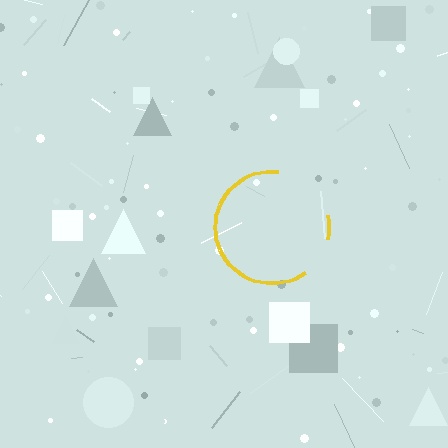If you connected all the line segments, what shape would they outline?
They would outline a circle.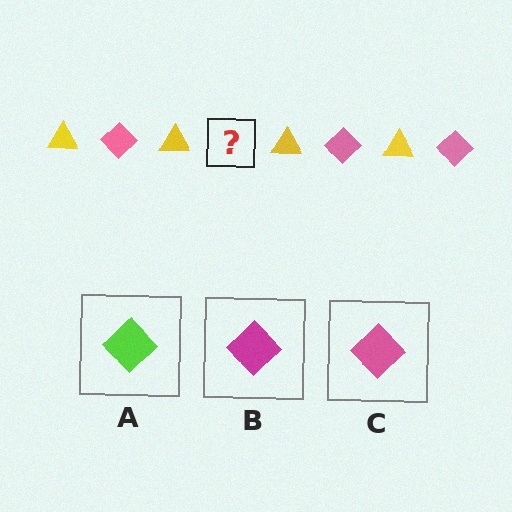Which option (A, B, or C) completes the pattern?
C.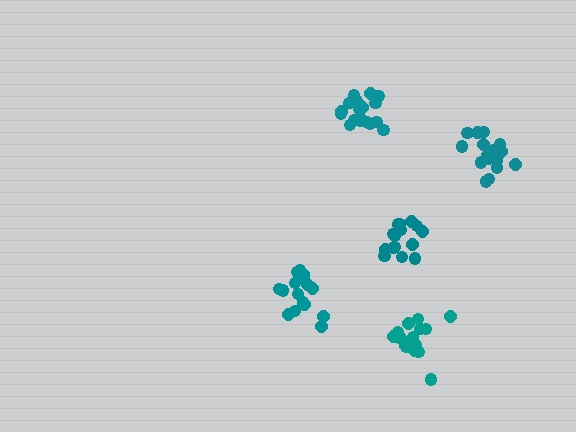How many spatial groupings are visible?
There are 5 spatial groupings.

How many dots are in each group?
Group 1: 17 dots, Group 2: 19 dots, Group 3: 15 dots, Group 4: 16 dots, Group 5: 20 dots (87 total).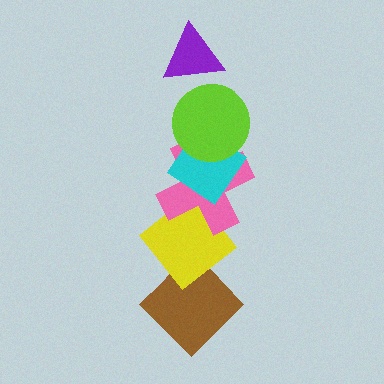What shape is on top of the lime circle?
The purple triangle is on top of the lime circle.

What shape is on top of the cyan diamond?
The lime circle is on top of the cyan diamond.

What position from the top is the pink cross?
The pink cross is 4th from the top.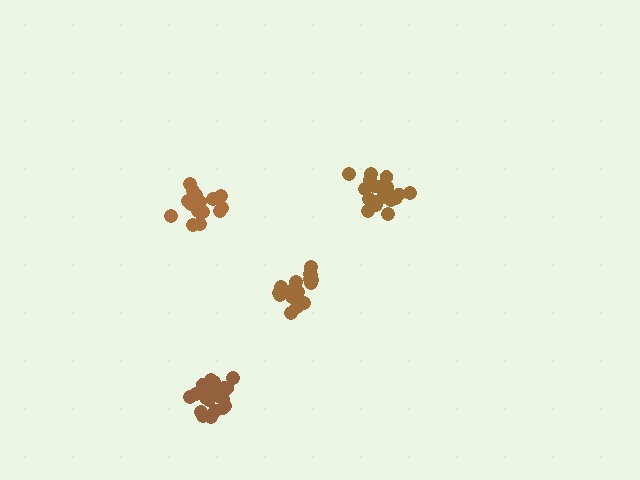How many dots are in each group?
Group 1: 20 dots, Group 2: 16 dots, Group 3: 20 dots, Group 4: 21 dots (77 total).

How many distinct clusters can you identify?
There are 4 distinct clusters.